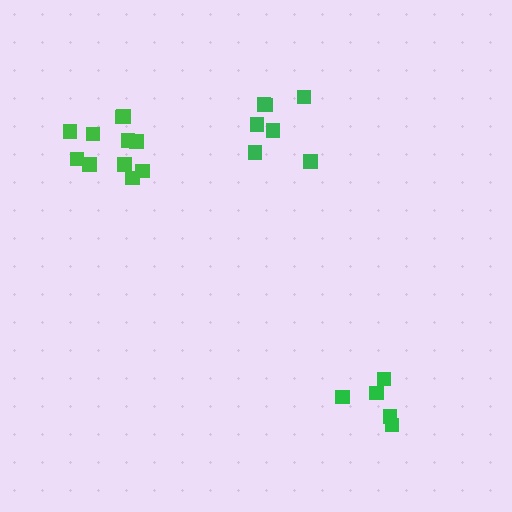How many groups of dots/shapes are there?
There are 3 groups.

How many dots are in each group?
Group 1: 7 dots, Group 2: 5 dots, Group 3: 11 dots (23 total).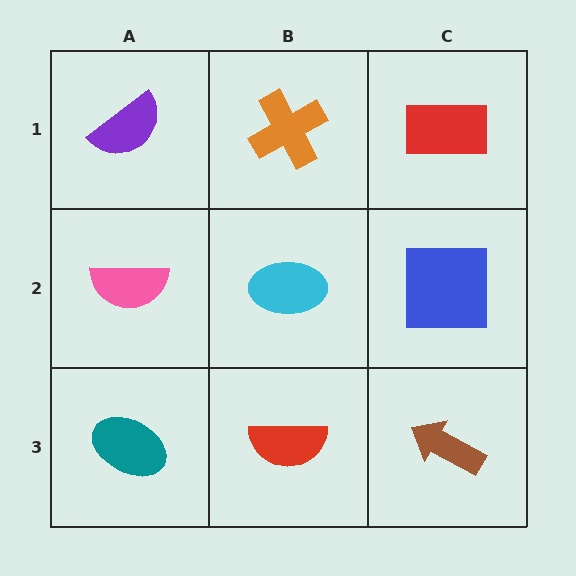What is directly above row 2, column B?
An orange cross.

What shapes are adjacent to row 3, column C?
A blue square (row 2, column C), a red semicircle (row 3, column B).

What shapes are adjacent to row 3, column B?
A cyan ellipse (row 2, column B), a teal ellipse (row 3, column A), a brown arrow (row 3, column C).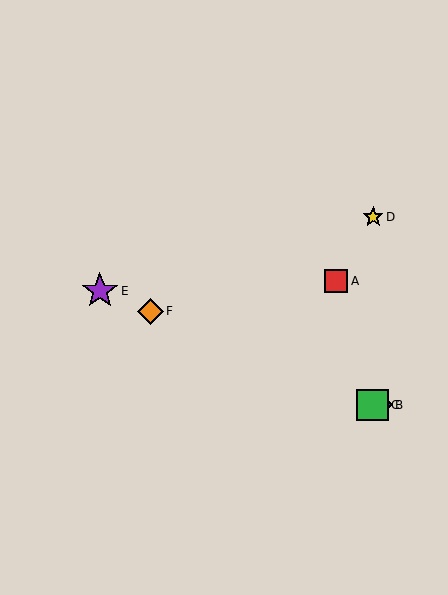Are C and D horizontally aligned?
No, C is at y≈405 and D is at y≈217.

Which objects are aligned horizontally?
Objects B, C are aligned horizontally.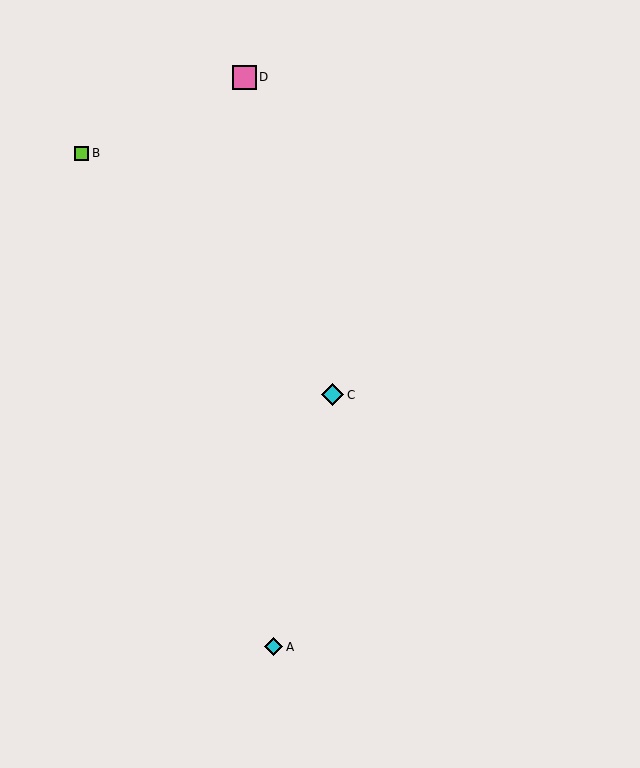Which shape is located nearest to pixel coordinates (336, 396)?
The cyan diamond (labeled C) at (333, 395) is nearest to that location.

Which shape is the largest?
The pink square (labeled D) is the largest.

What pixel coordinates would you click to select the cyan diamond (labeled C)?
Click at (333, 395) to select the cyan diamond C.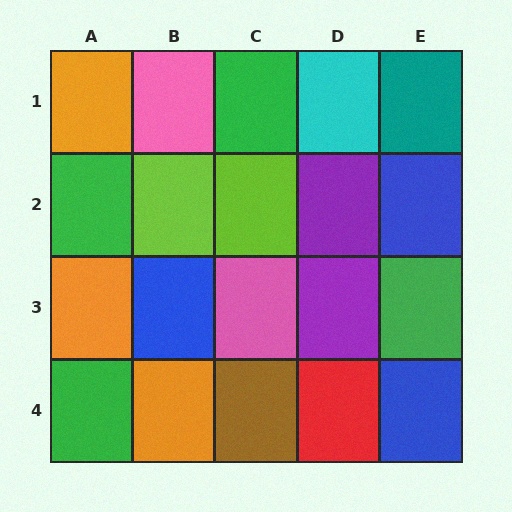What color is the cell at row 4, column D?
Red.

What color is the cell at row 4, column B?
Orange.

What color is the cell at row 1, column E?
Teal.